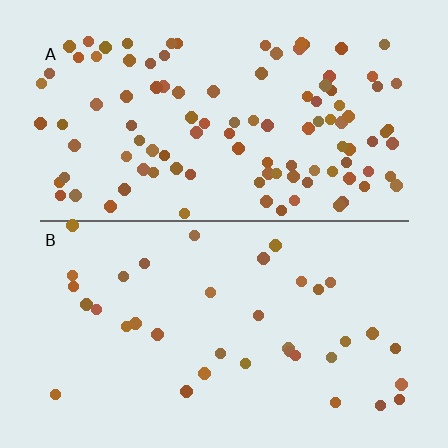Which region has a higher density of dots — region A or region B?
A (the top).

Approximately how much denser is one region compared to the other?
Approximately 2.9× — region A over region B.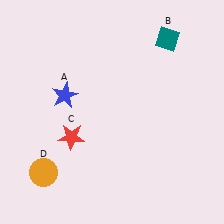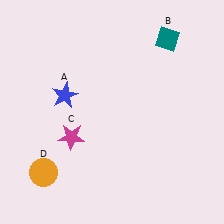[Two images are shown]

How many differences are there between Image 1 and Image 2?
There is 1 difference between the two images.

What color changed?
The star (C) changed from red in Image 1 to magenta in Image 2.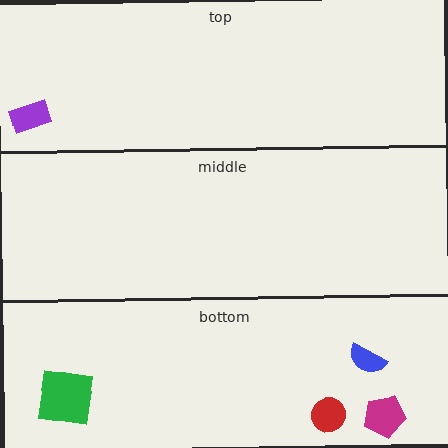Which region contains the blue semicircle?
The bottom region.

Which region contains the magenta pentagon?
The bottom region.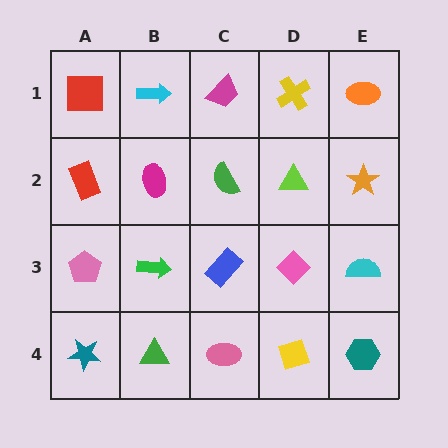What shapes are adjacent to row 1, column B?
A magenta ellipse (row 2, column B), a red square (row 1, column A), a magenta trapezoid (row 1, column C).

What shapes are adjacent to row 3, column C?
A green semicircle (row 2, column C), a pink ellipse (row 4, column C), a green arrow (row 3, column B), a pink diamond (row 3, column D).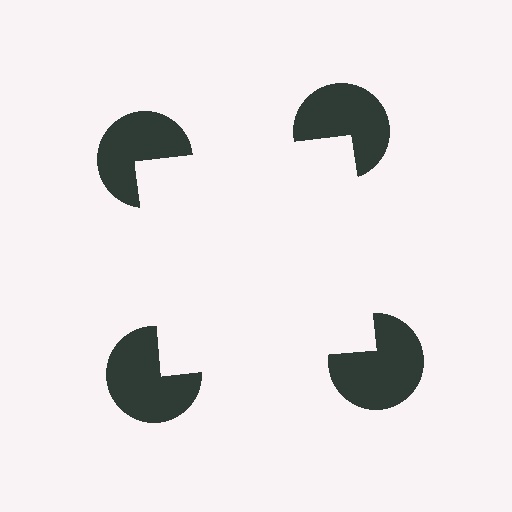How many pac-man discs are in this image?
There are 4 — one at each vertex of the illusory square.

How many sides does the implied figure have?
4 sides.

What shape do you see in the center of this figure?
An illusory square — its edges are inferred from the aligned wedge cuts in the pac-man discs, not physically drawn.